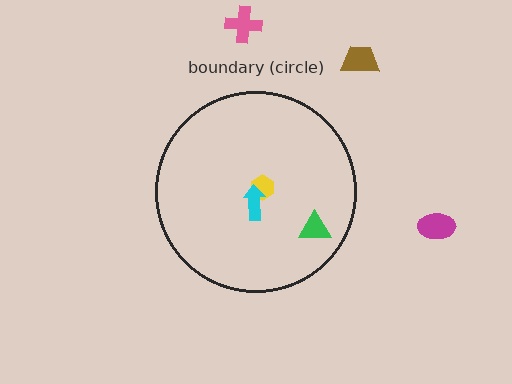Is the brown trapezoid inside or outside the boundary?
Outside.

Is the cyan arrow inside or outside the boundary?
Inside.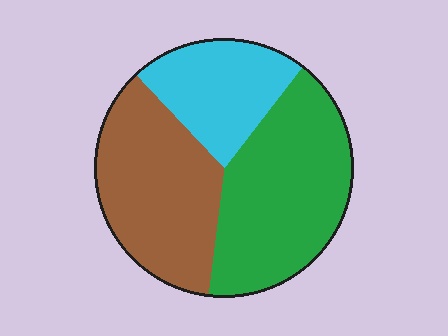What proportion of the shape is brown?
Brown takes up between a third and a half of the shape.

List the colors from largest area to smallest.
From largest to smallest: green, brown, cyan.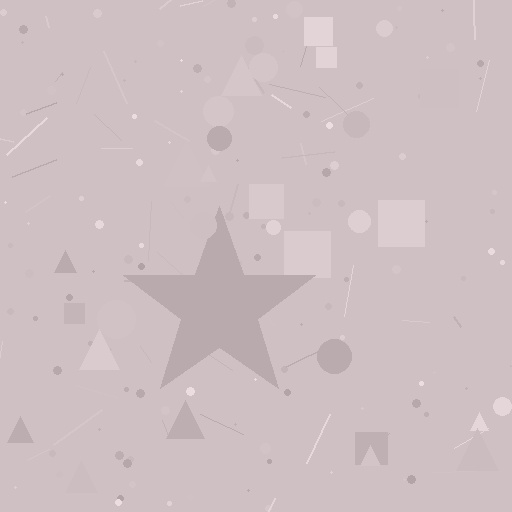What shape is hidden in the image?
A star is hidden in the image.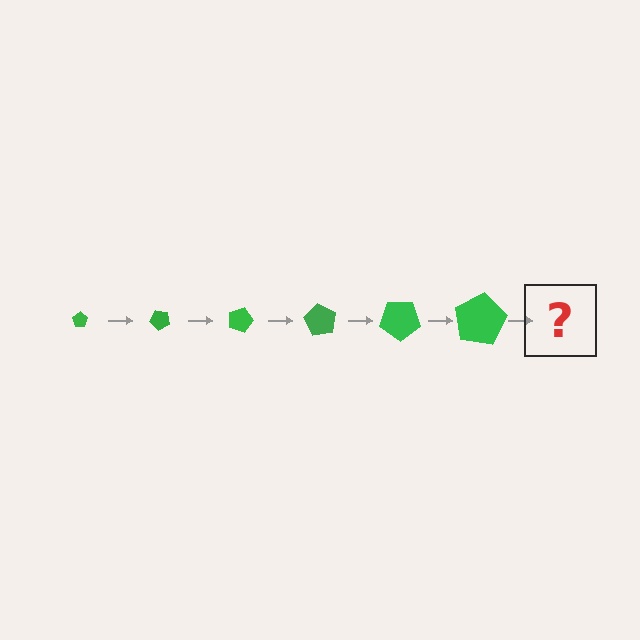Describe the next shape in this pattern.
It should be a pentagon, larger than the previous one and rotated 270 degrees from the start.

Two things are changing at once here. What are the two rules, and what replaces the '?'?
The two rules are that the pentagon grows larger each step and it rotates 45 degrees each step. The '?' should be a pentagon, larger than the previous one and rotated 270 degrees from the start.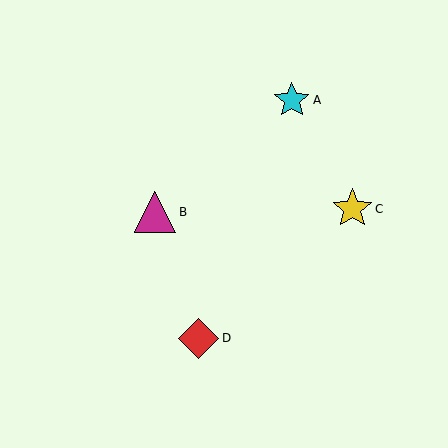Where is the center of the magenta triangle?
The center of the magenta triangle is at (155, 212).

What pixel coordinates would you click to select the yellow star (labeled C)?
Click at (352, 209) to select the yellow star C.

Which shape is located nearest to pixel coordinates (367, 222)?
The yellow star (labeled C) at (352, 209) is nearest to that location.